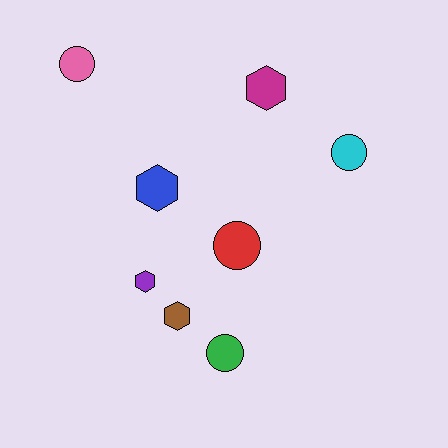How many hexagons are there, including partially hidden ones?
There are 4 hexagons.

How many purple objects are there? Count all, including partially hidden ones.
There is 1 purple object.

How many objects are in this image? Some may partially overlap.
There are 8 objects.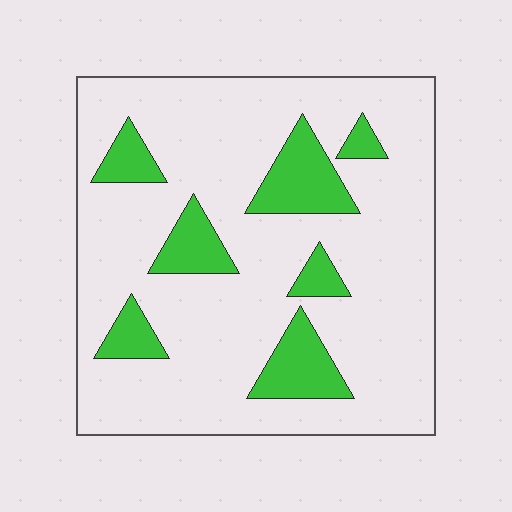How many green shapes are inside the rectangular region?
7.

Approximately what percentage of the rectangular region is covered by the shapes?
Approximately 20%.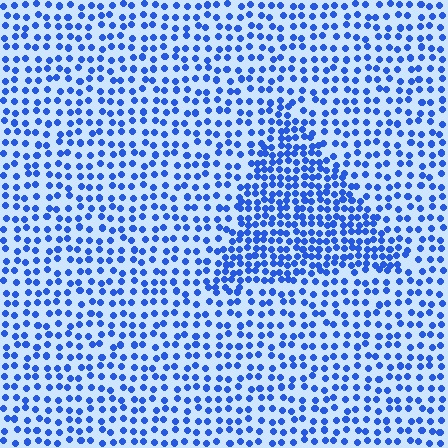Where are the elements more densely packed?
The elements are more densely packed inside the triangle boundary.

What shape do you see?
I see a triangle.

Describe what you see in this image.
The image contains small blue elements arranged at two different densities. A triangle-shaped region is visible where the elements are more densely packed than the surrounding area.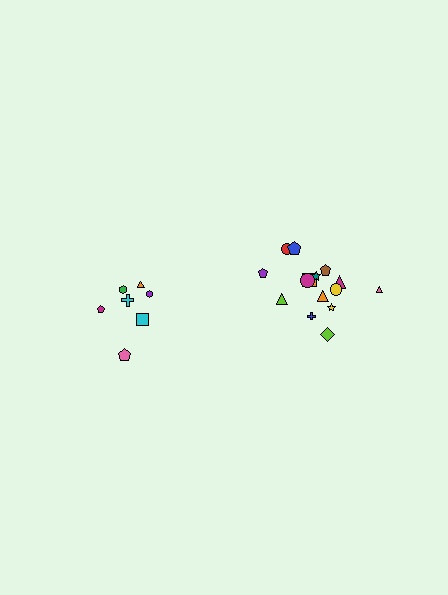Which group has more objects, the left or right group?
The right group.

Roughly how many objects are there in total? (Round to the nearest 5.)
Roughly 20 objects in total.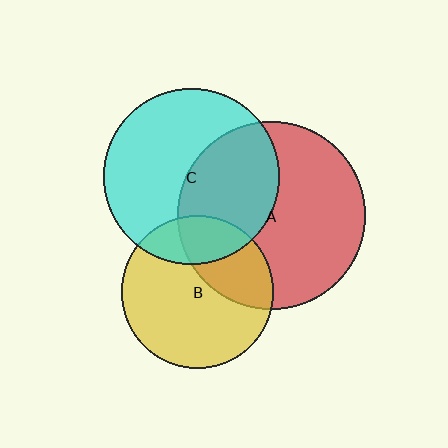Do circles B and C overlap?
Yes.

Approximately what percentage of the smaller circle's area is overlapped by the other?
Approximately 20%.